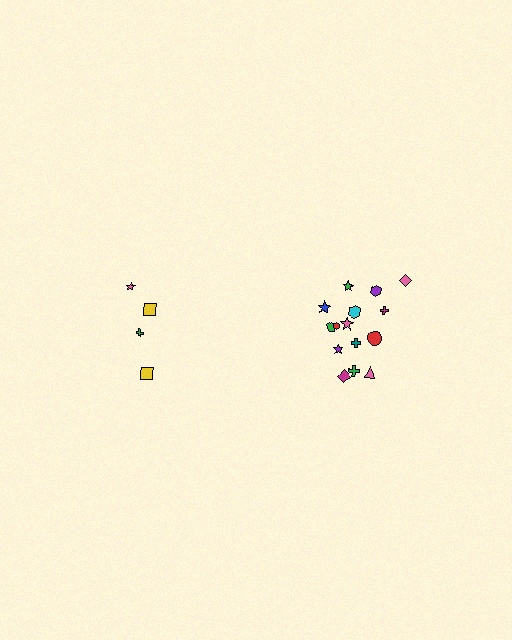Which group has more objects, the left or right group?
The right group.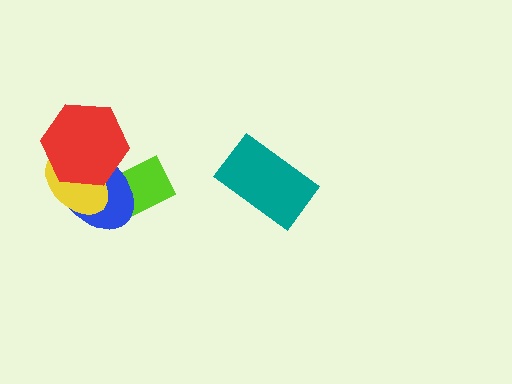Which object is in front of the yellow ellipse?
The red hexagon is in front of the yellow ellipse.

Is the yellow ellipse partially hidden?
Yes, it is partially covered by another shape.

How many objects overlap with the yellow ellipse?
3 objects overlap with the yellow ellipse.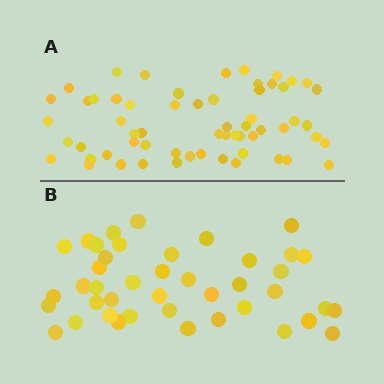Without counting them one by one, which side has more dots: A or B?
Region A (the top region) has more dots.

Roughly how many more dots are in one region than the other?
Region A has approximately 20 more dots than region B.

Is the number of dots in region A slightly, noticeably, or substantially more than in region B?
Region A has noticeably more, but not dramatically so. The ratio is roughly 1.4 to 1.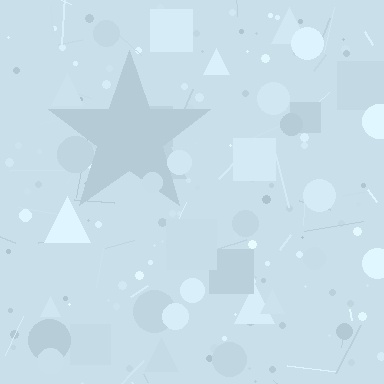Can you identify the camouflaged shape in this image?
The camouflaged shape is a star.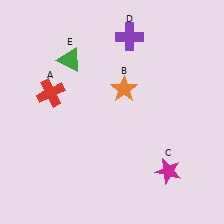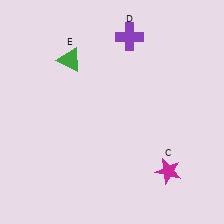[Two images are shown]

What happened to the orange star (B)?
The orange star (B) was removed in Image 2. It was in the top-right area of Image 1.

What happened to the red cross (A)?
The red cross (A) was removed in Image 2. It was in the top-left area of Image 1.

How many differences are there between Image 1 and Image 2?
There are 2 differences between the two images.